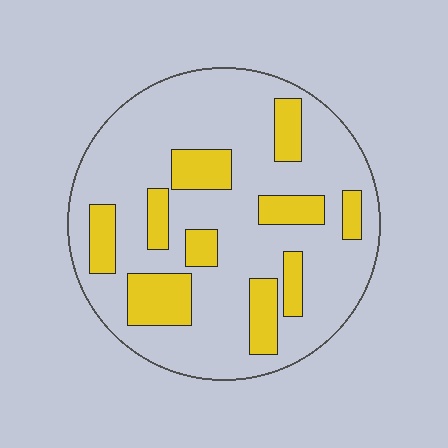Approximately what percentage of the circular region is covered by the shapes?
Approximately 25%.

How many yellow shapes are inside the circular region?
10.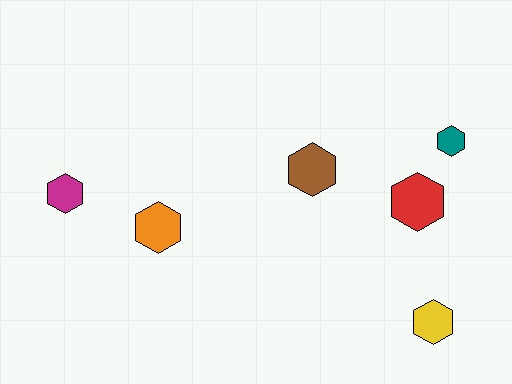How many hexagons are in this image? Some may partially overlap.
There are 6 hexagons.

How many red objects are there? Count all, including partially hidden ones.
There is 1 red object.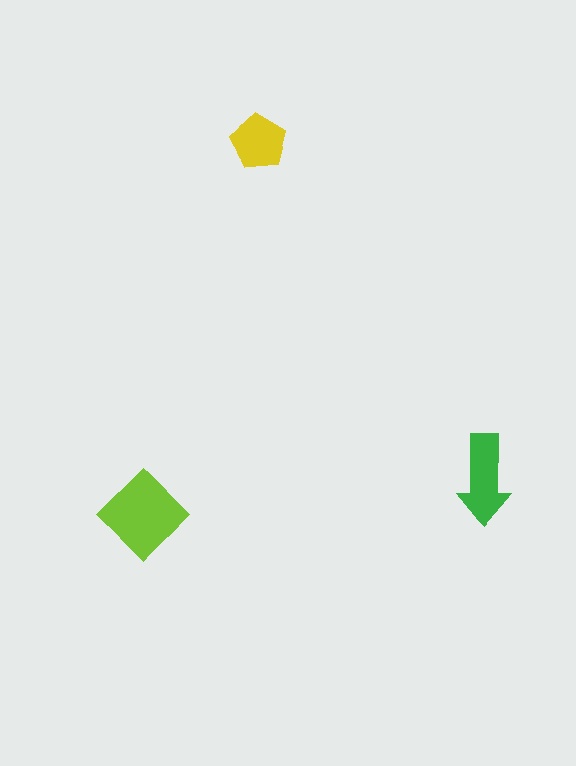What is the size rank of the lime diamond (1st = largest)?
1st.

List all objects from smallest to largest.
The yellow pentagon, the green arrow, the lime diamond.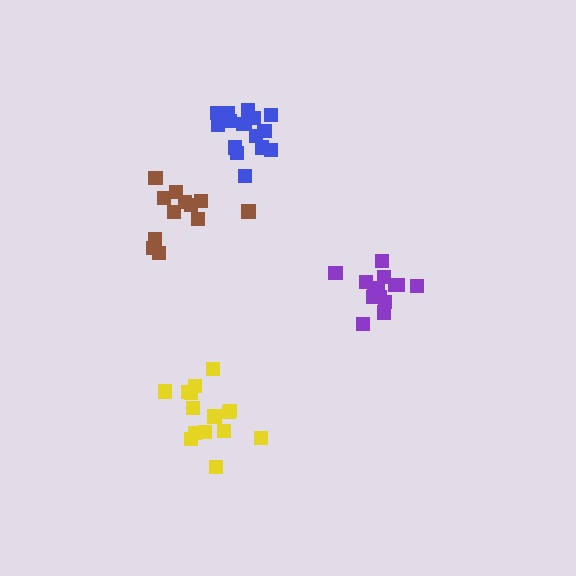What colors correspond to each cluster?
The clusters are colored: blue, purple, yellow, brown.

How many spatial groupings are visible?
There are 4 spatial groupings.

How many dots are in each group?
Group 1: 16 dots, Group 2: 15 dots, Group 3: 15 dots, Group 4: 12 dots (58 total).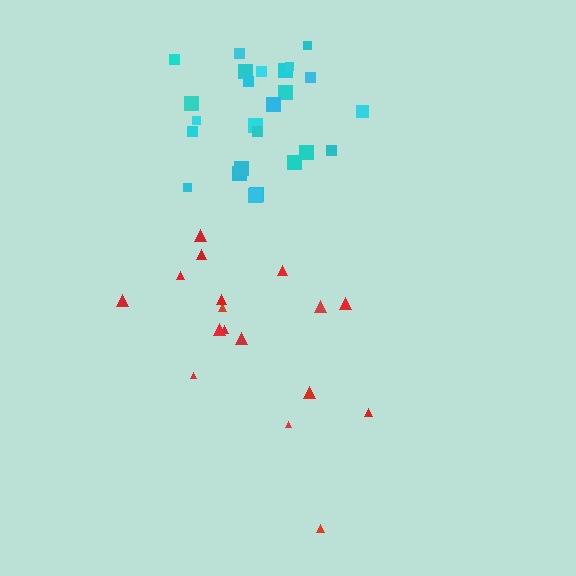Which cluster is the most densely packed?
Cyan.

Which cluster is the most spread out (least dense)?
Red.